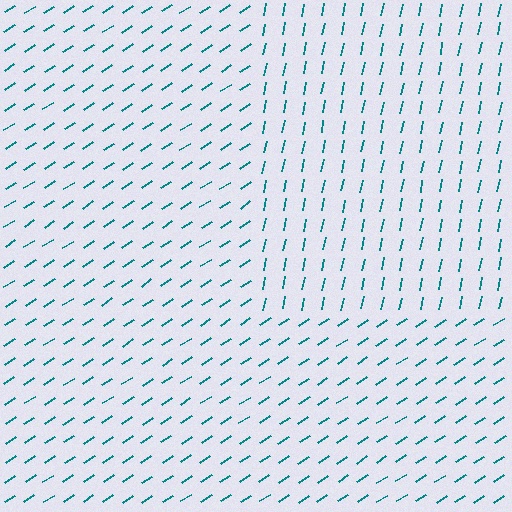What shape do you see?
I see a rectangle.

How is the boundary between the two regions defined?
The boundary is defined purely by a change in line orientation (approximately 45 degrees difference). All lines are the same color and thickness.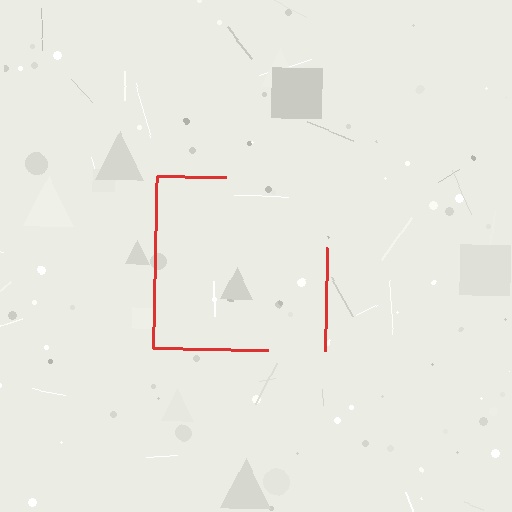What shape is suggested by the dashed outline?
The dashed outline suggests a square.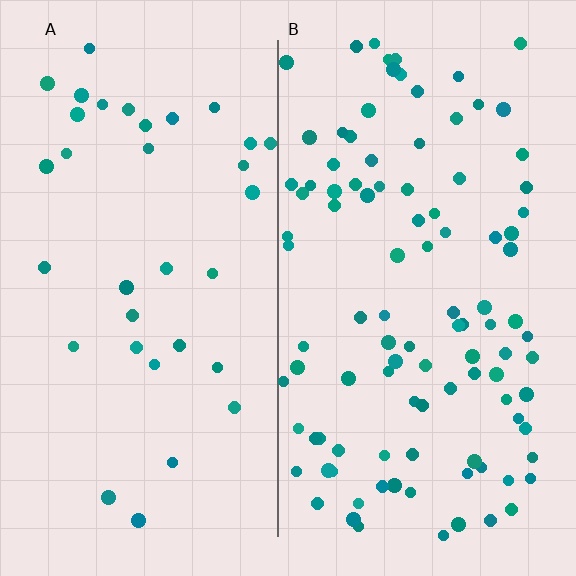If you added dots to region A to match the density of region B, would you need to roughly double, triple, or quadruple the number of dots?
Approximately triple.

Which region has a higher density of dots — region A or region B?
B (the right).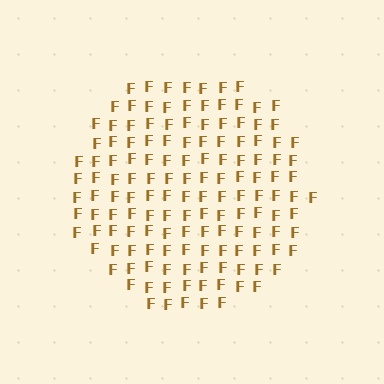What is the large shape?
The large shape is a circle.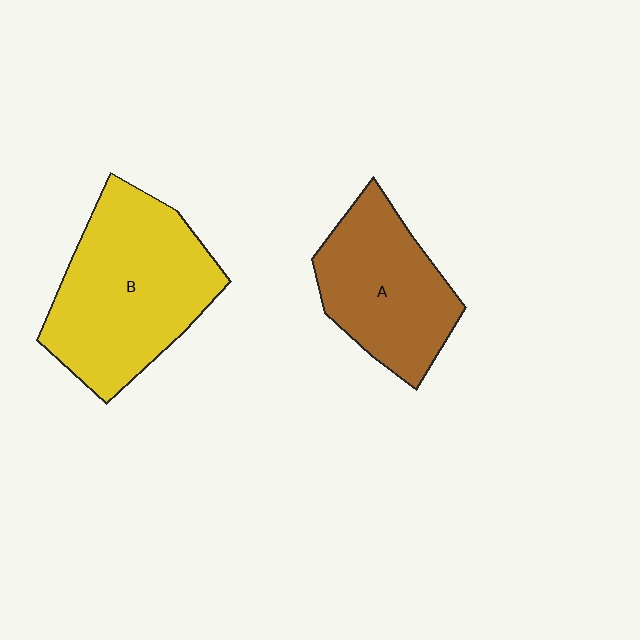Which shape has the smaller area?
Shape A (brown).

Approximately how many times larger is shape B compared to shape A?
Approximately 1.4 times.